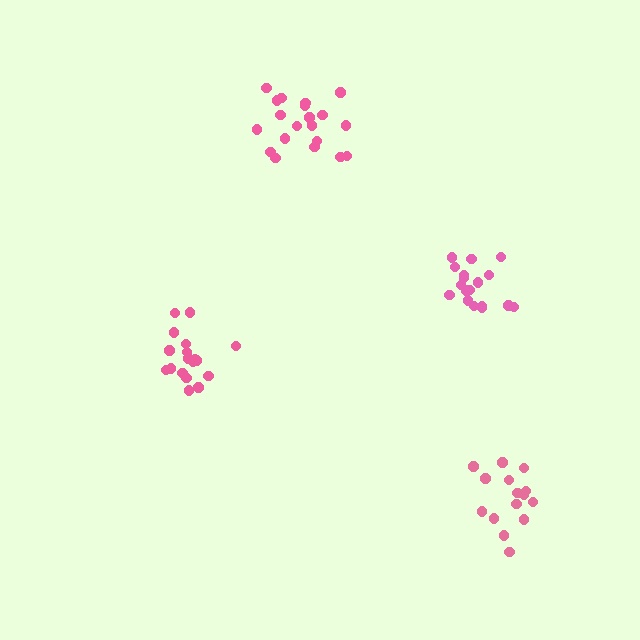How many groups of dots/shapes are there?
There are 4 groups.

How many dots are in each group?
Group 1: 18 dots, Group 2: 18 dots, Group 3: 20 dots, Group 4: 15 dots (71 total).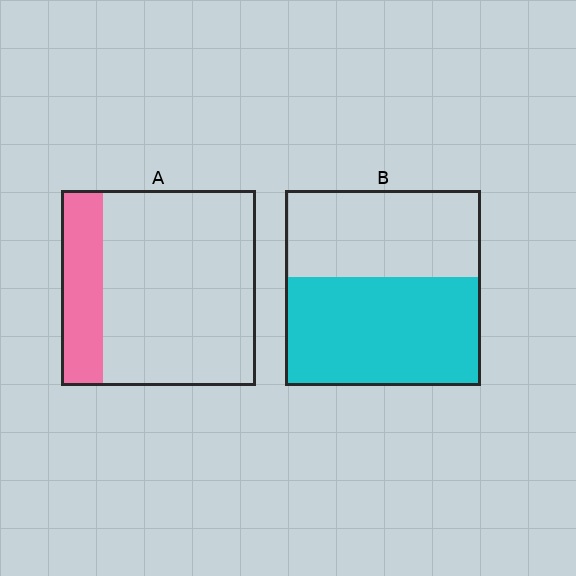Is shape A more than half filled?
No.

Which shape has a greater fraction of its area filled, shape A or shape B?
Shape B.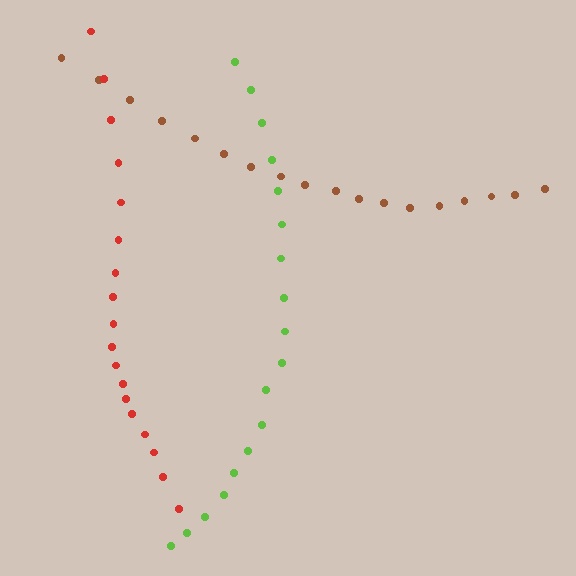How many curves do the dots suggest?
There are 3 distinct paths.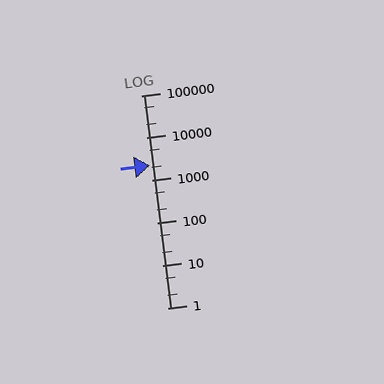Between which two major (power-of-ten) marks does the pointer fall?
The pointer is between 1000 and 10000.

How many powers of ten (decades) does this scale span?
The scale spans 5 decades, from 1 to 100000.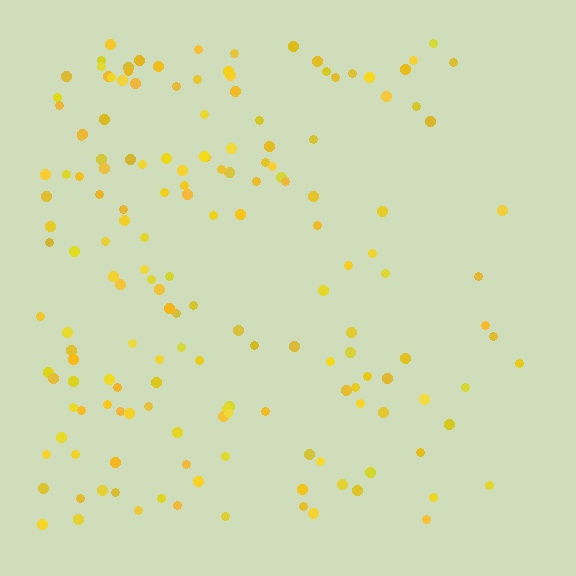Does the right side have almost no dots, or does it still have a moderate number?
Still a moderate number, just noticeably fewer than the left.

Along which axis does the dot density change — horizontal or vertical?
Horizontal.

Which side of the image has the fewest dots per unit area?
The right.